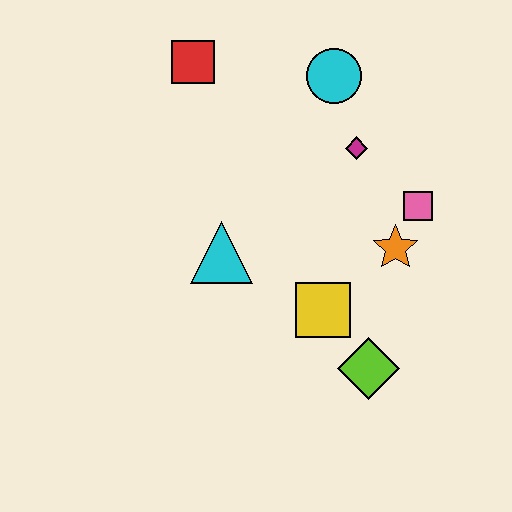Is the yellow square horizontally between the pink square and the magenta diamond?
No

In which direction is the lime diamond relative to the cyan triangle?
The lime diamond is to the right of the cyan triangle.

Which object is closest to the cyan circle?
The magenta diamond is closest to the cyan circle.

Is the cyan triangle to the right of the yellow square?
No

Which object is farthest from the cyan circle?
The lime diamond is farthest from the cyan circle.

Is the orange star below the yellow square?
No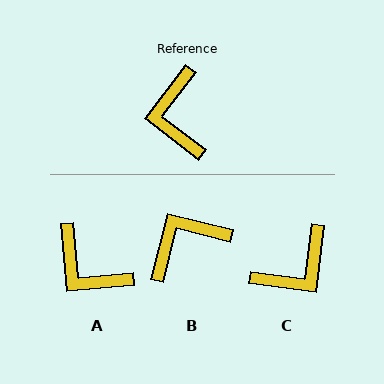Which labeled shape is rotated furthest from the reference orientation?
C, about 120 degrees away.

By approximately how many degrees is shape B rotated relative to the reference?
Approximately 66 degrees clockwise.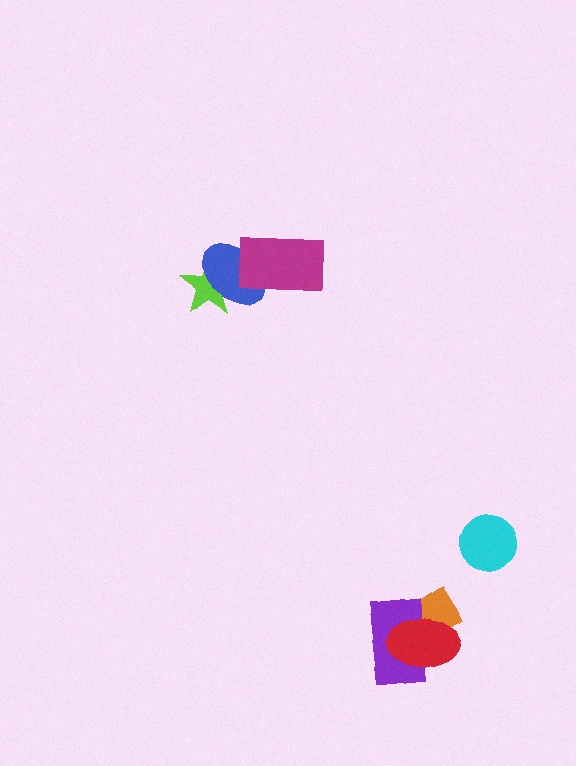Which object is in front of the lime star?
The blue ellipse is in front of the lime star.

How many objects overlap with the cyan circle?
0 objects overlap with the cyan circle.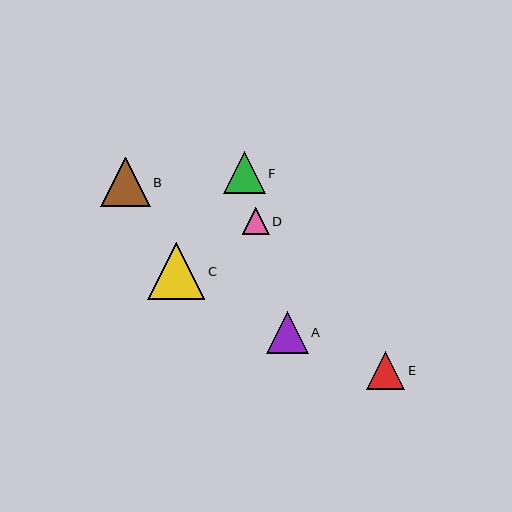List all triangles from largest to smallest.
From largest to smallest: C, B, F, A, E, D.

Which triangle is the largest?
Triangle C is the largest with a size of approximately 57 pixels.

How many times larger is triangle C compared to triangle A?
Triangle C is approximately 1.4 times the size of triangle A.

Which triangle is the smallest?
Triangle D is the smallest with a size of approximately 26 pixels.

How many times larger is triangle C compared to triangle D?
Triangle C is approximately 2.1 times the size of triangle D.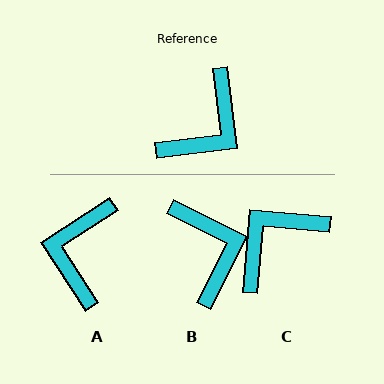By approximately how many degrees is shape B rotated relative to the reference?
Approximately 56 degrees counter-clockwise.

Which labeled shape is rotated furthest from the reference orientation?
C, about 168 degrees away.